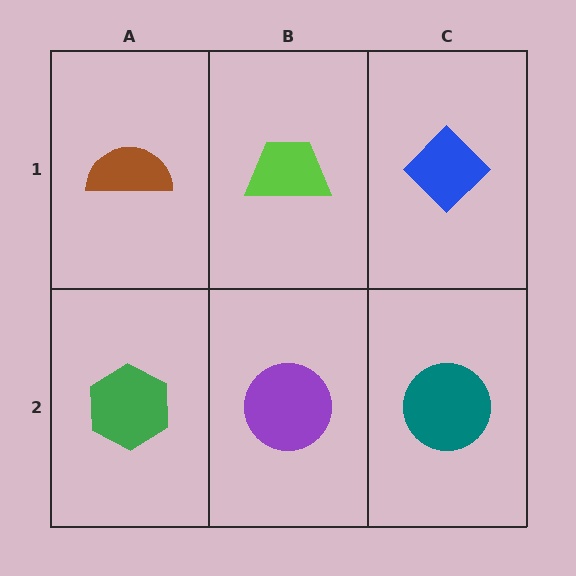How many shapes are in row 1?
3 shapes.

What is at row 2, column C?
A teal circle.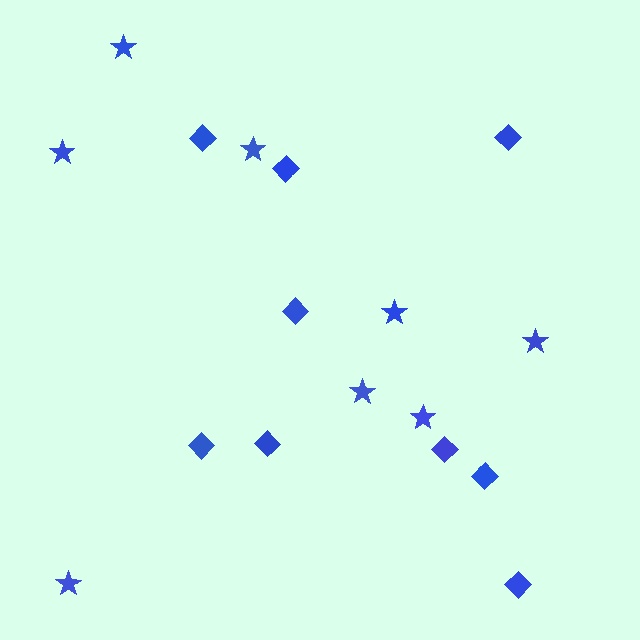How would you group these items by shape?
There are 2 groups: one group of diamonds (9) and one group of stars (8).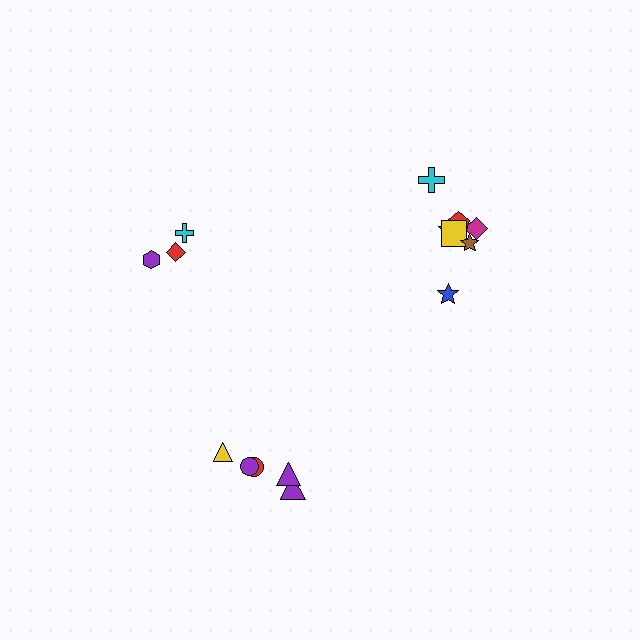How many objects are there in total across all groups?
There are 15 objects.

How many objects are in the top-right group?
There are 7 objects.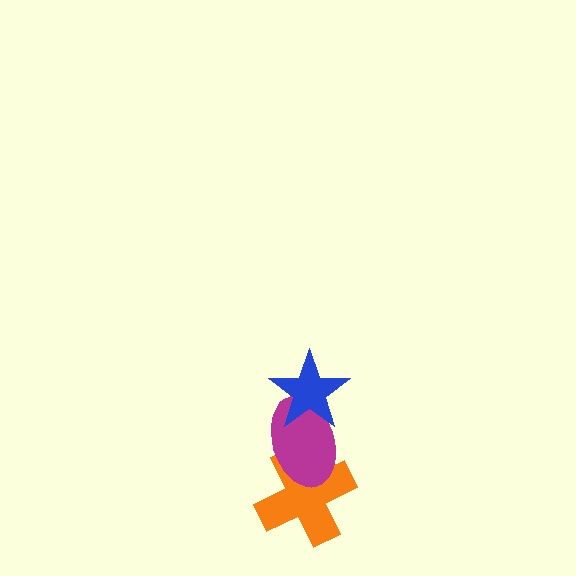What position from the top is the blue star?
The blue star is 1st from the top.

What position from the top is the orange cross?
The orange cross is 3rd from the top.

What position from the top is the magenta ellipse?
The magenta ellipse is 2nd from the top.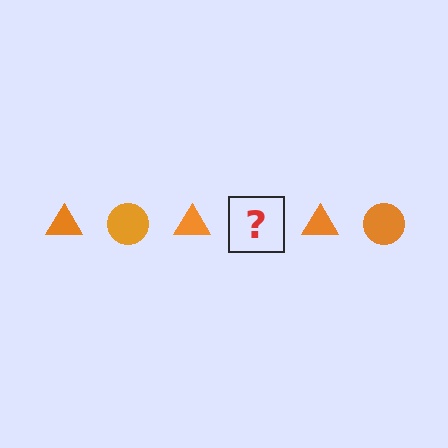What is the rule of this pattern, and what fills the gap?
The rule is that the pattern cycles through triangle, circle shapes in orange. The gap should be filled with an orange circle.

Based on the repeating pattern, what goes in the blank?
The blank should be an orange circle.